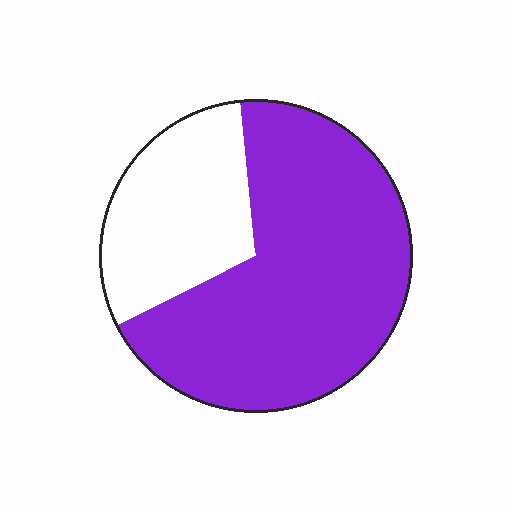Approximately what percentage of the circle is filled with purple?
Approximately 70%.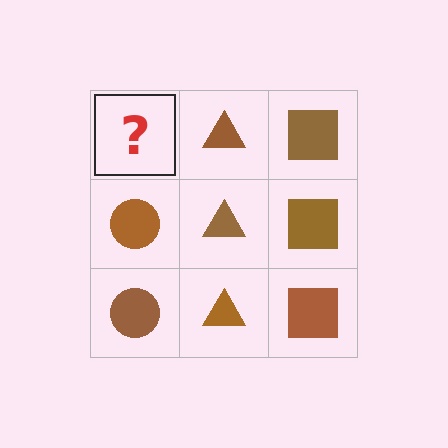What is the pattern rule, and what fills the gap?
The rule is that each column has a consistent shape. The gap should be filled with a brown circle.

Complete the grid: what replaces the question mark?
The question mark should be replaced with a brown circle.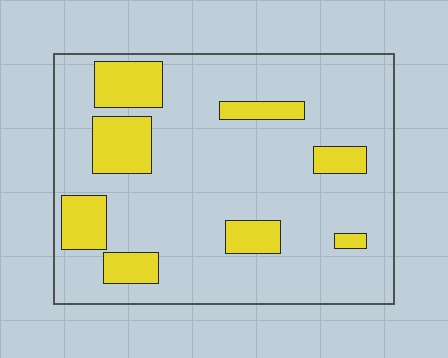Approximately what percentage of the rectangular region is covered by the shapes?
Approximately 20%.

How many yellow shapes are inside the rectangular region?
8.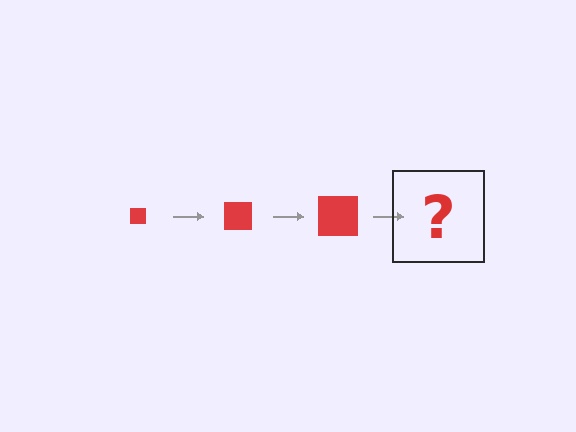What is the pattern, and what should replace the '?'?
The pattern is that the square gets progressively larger each step. The '?' should be a red square, larger than the previous one.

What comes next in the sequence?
The next element should be a red square, larger than the previous one.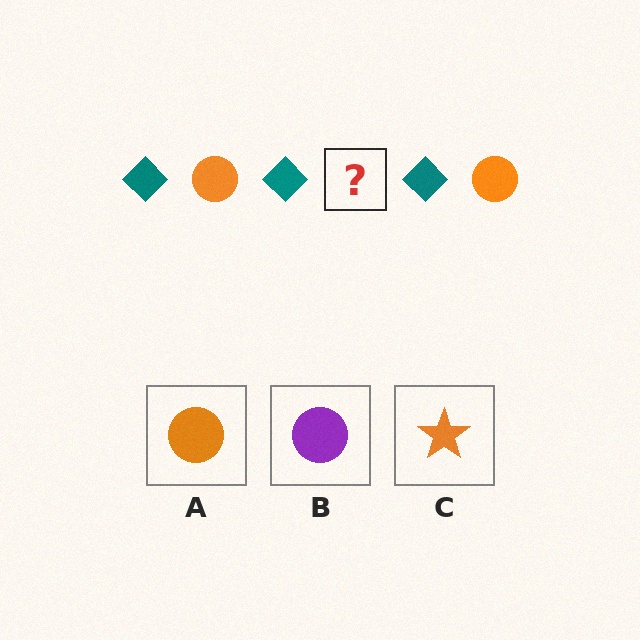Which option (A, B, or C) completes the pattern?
A.